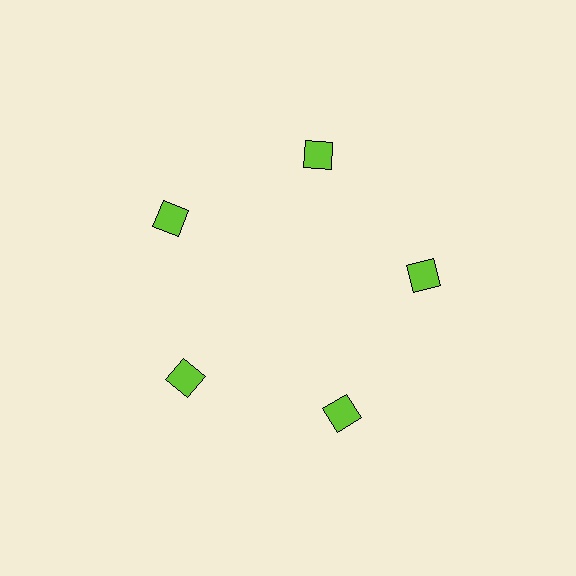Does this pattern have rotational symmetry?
Yes, this pattern has 5-fold rotational symmetry. It looks the same after rotating 72 degrees around the center.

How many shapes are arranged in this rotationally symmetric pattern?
There are 5 shapes, arranged in 5 groups of 1.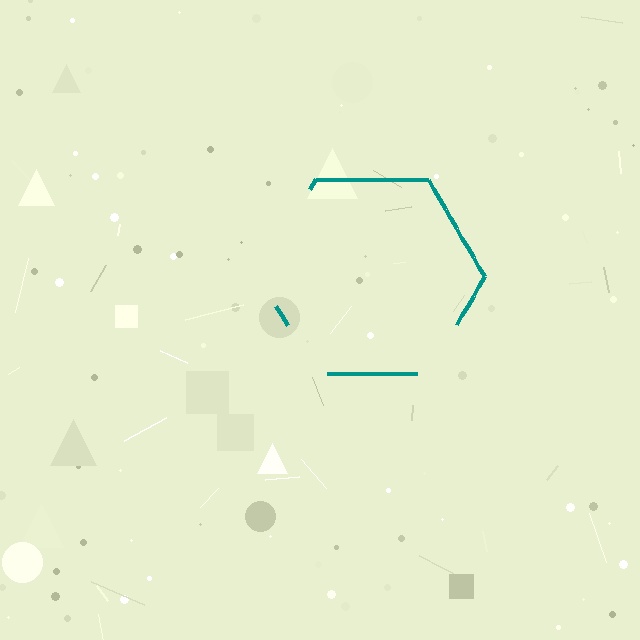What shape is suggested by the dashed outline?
The dashed outline suggests a hexagon.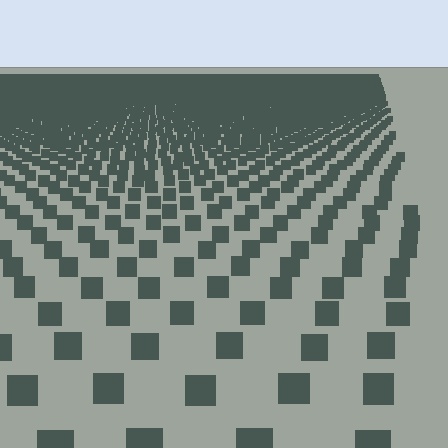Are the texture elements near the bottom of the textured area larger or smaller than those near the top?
Larger. Near the bottom, elements are closer to the viewer and appear at a bigger on-screen size.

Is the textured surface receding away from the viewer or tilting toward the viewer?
The surface is receding away from the viewer. Texture elements get smaller and denser toward the top.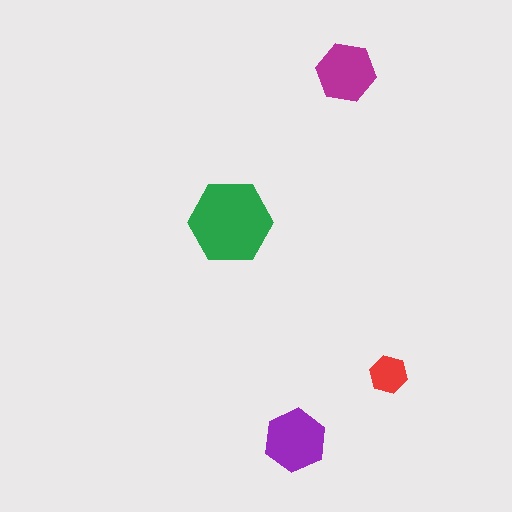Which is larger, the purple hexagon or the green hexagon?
The green one.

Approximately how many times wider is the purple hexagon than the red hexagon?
About 1.5 times wider.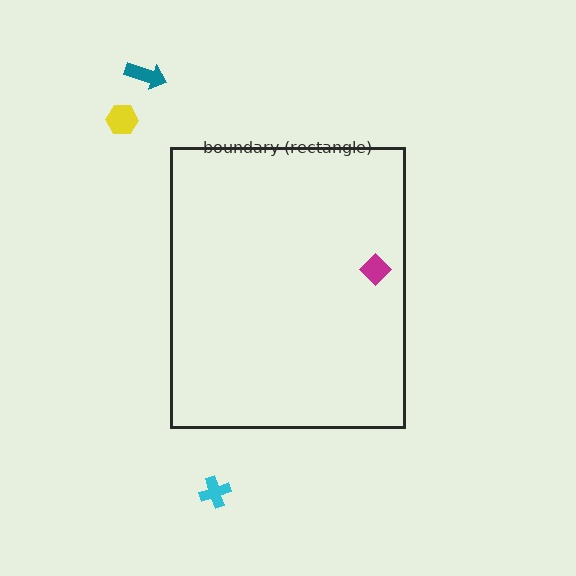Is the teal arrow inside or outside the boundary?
Outside.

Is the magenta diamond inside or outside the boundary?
Inside.